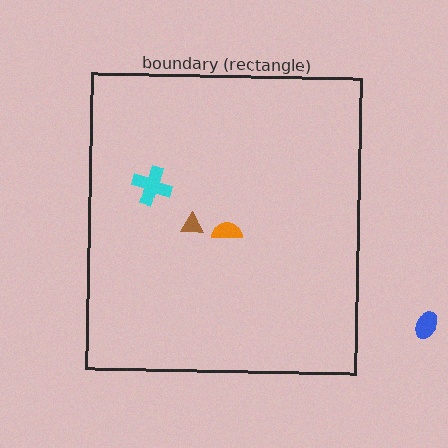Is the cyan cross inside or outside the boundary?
Inside.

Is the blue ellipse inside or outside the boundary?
Outside.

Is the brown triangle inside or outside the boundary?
Inside.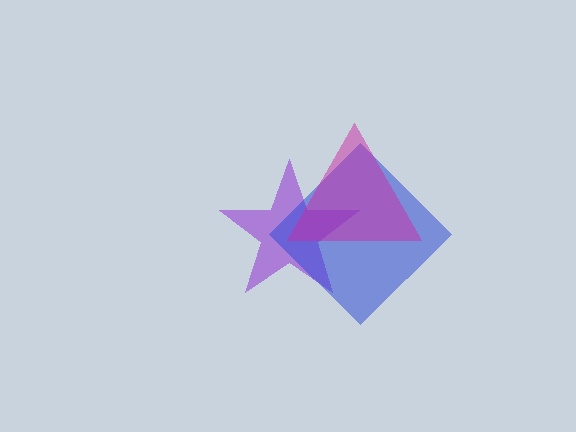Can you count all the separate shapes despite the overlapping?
Yes, there are 3 separate shapes.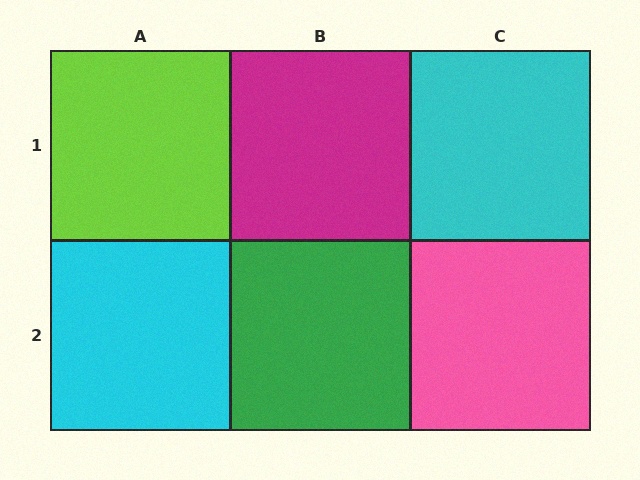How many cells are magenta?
1 cell is magenta.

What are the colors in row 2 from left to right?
Cyan, green, pink.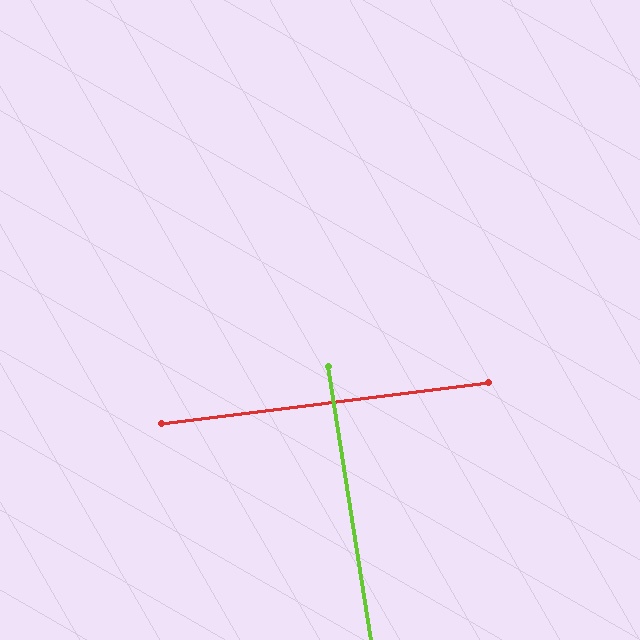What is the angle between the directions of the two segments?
Approximately 88 degrees.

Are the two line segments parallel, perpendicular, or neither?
Perpendicular — they meet at approximately 88°.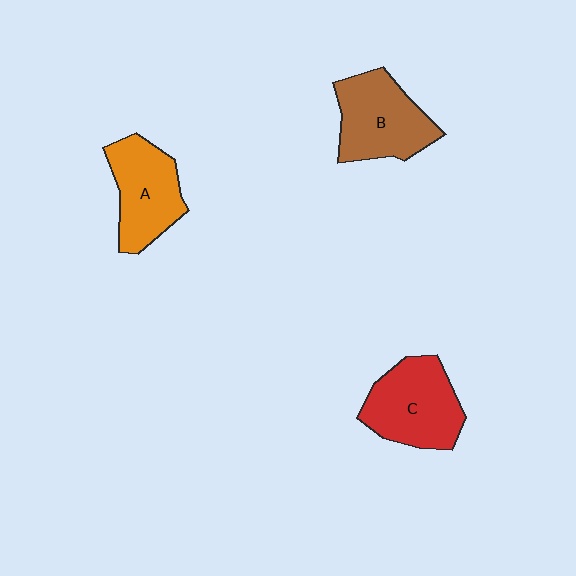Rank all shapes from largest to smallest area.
From largest to smallest: C (red), B (brown), A (orange).